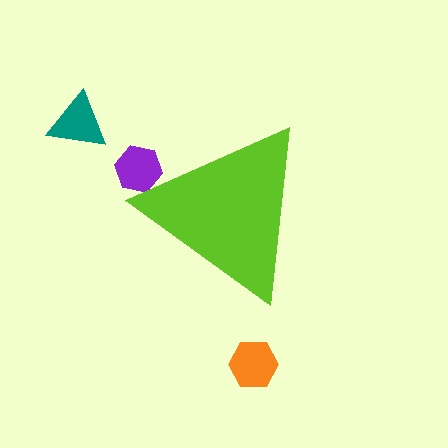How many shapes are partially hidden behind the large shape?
1 shape is partially hidden.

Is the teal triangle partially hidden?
No, the teal triangle is fully visible.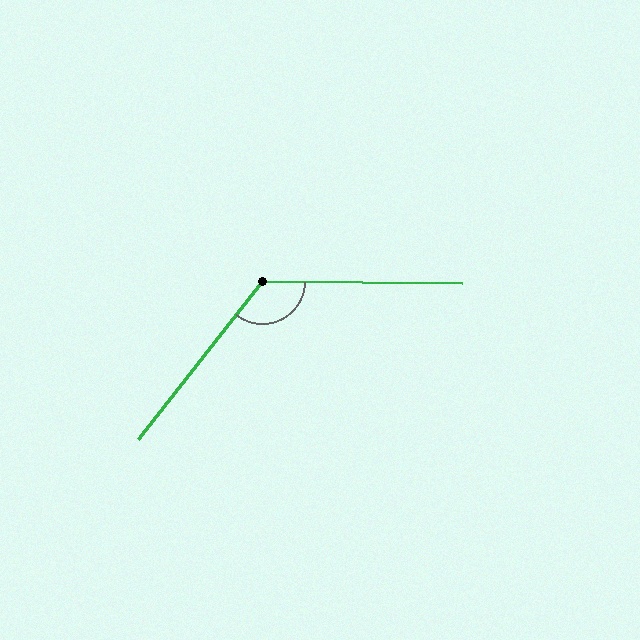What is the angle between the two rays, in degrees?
Approximately 128 degrees.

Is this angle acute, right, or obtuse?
It is obtuse.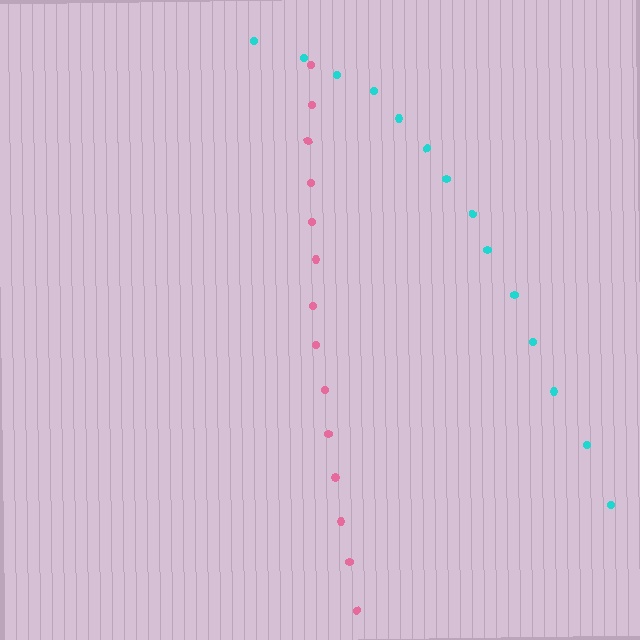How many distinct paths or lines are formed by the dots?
There are 2 distinct paths.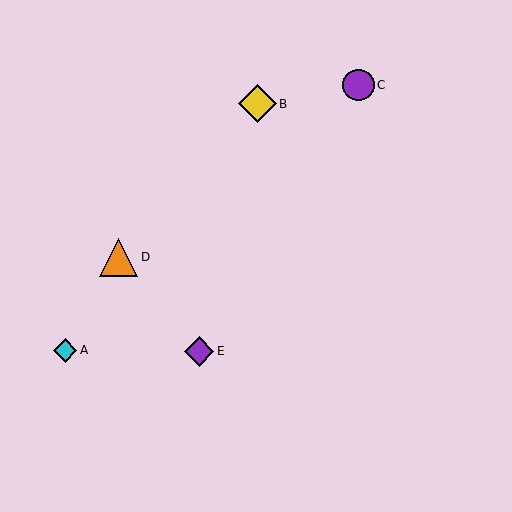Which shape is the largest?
The orange triangle (labeled D) is the largest.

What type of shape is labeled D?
Shape D is an orange triangle.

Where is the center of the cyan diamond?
The center of the cyan diamond is at (65, 350).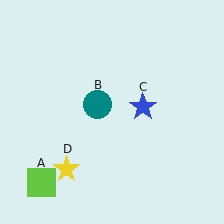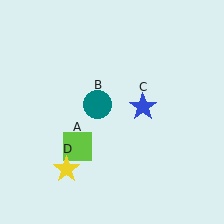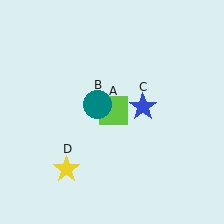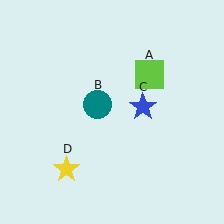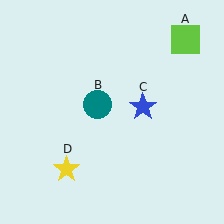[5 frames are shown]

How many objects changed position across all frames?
1 object changed position: lime square (object A).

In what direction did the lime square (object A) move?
The lime square (object A) moved up and to the right.